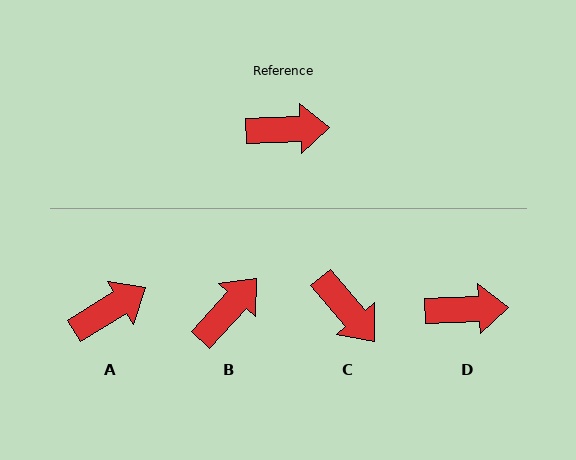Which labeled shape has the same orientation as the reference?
D.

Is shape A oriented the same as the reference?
No, it is off by about 29 degrees.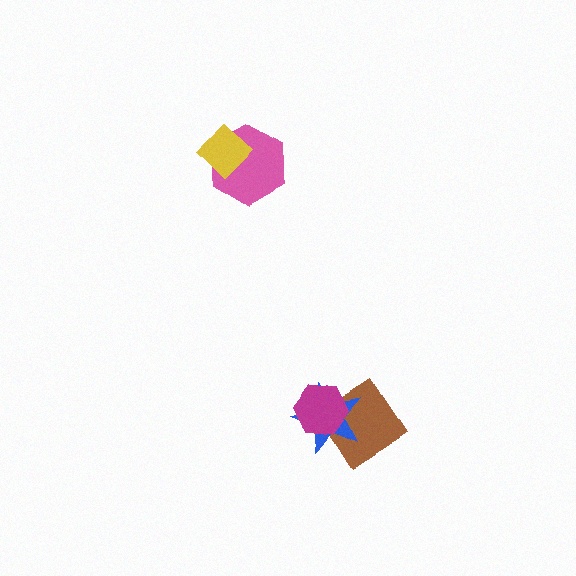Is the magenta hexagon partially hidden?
No, no other shape covers it.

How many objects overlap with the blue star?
2 objects overlap with the blue star.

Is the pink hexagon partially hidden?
Yes, it is partially covered by another shape.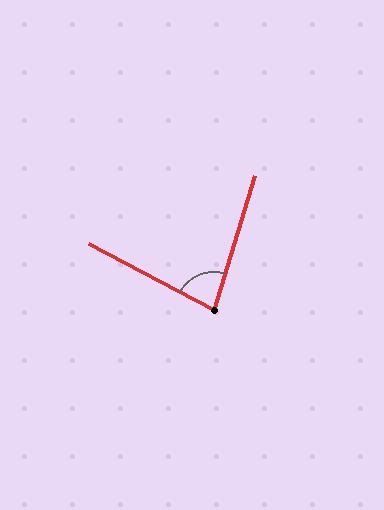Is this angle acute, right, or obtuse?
It is acute.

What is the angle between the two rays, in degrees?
Approximately 79 degrees.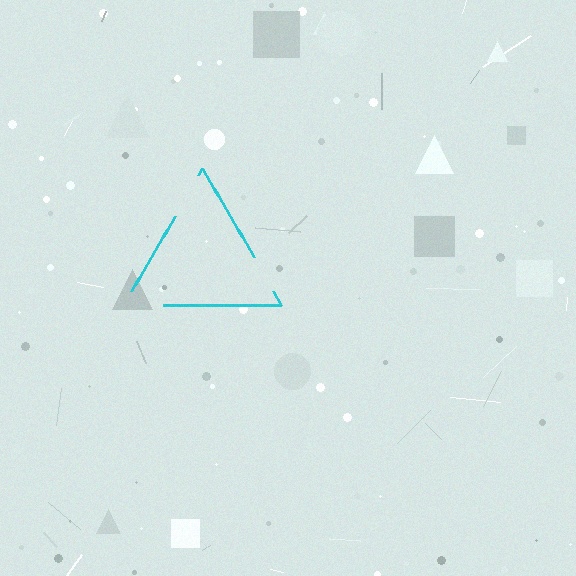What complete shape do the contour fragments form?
The contour fragments form a triangle.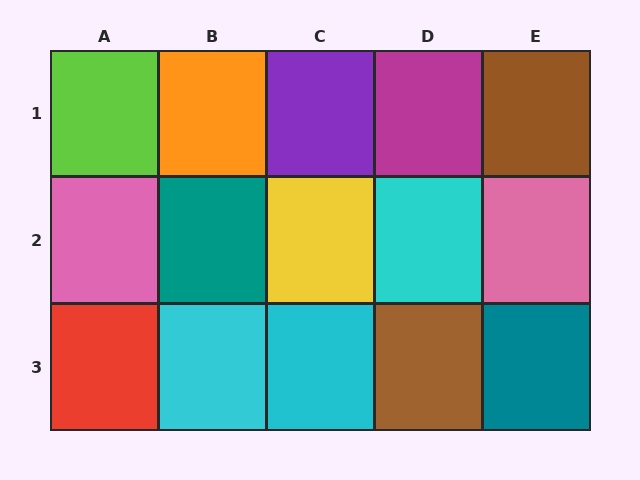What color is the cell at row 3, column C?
Cyan.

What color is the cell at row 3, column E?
Teal.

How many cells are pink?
2 cells are pink.